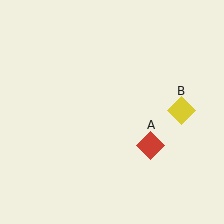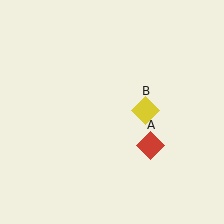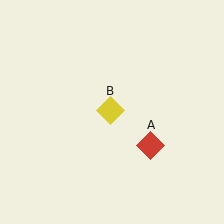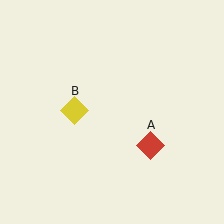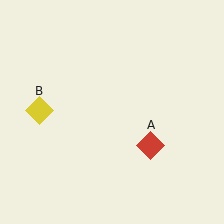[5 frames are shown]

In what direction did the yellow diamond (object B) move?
The yellow diamond (object B) moved left.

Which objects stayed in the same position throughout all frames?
Red diamond (object A) remained stationary.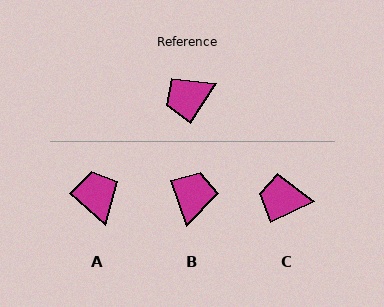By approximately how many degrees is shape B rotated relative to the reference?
Approximately 128 degrees clockwise.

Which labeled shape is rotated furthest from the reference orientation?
B, about 128 degrees away.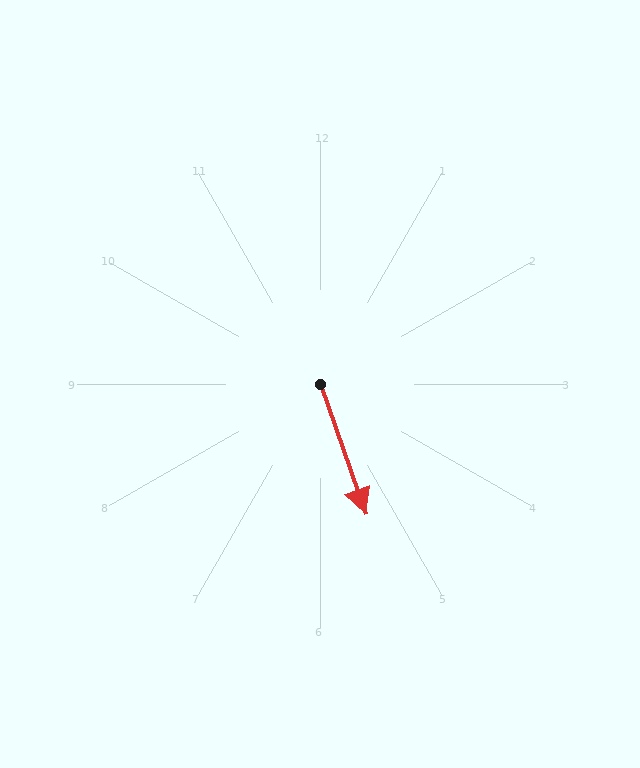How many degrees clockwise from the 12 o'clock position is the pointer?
Approximately 161 degrees.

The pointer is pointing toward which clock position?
Roughly 5 o'clock.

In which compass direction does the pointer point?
South.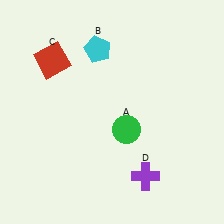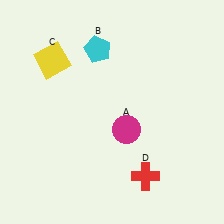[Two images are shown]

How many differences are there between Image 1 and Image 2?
There are 3 differences between the two images.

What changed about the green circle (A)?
In Image 1, A is green. In Image 2, it changed to magenta.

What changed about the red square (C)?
In Image 1, C is red. In Image 2, it changed to yellow.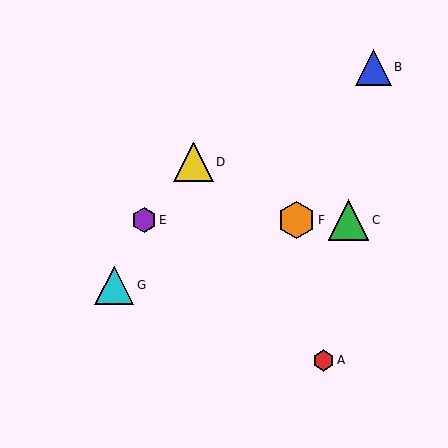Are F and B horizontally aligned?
No, F is at y≈220 and B is at y≈67.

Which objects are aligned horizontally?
Objects C, E, F are aligned horizontally.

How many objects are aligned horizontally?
3 objects (C, E, F) are aligned horizontally.